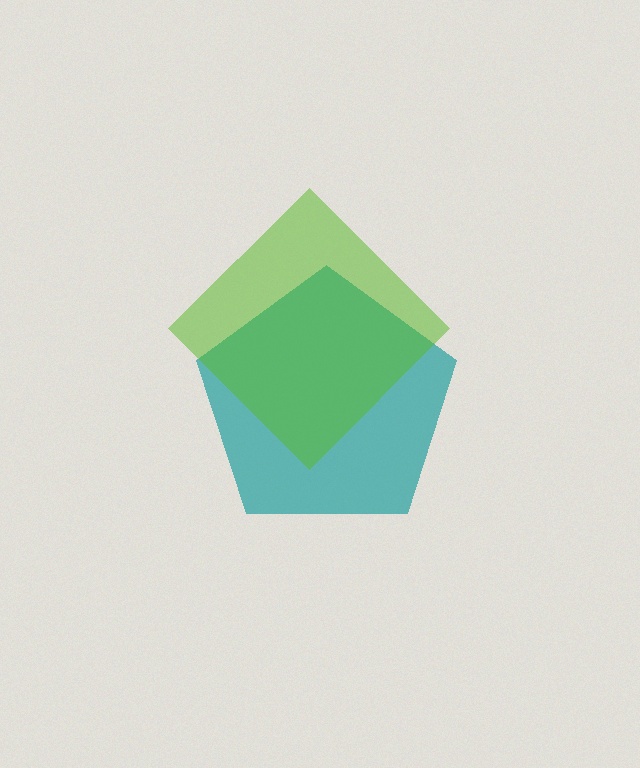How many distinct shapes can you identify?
There are 2 distinct shapes: a teal pentagon, a lime diamond.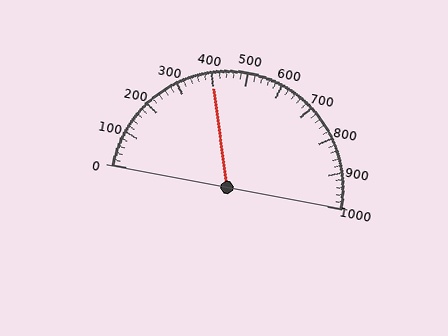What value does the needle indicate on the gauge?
The needle indicates approximately 400.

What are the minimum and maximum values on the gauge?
The gauge ranges from 0 to 1000.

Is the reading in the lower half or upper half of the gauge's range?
The reading is in the lower half of the range (0 to 1000).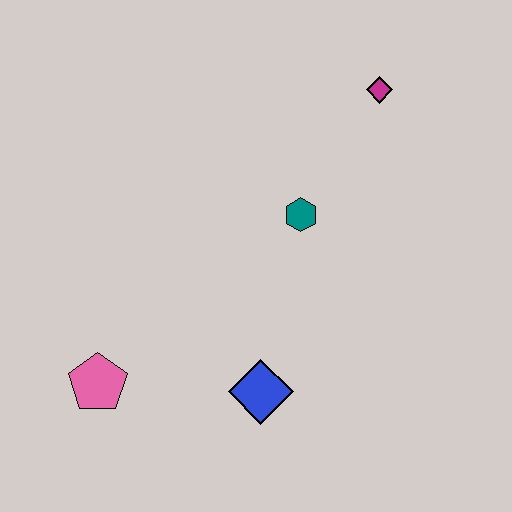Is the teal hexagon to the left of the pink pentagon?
No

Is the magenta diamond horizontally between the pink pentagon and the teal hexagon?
No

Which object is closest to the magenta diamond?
The teal hexagon is closest to the magenta diamond.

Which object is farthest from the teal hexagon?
The pink pentagon is farthest from the teal hexagon.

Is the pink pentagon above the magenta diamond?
No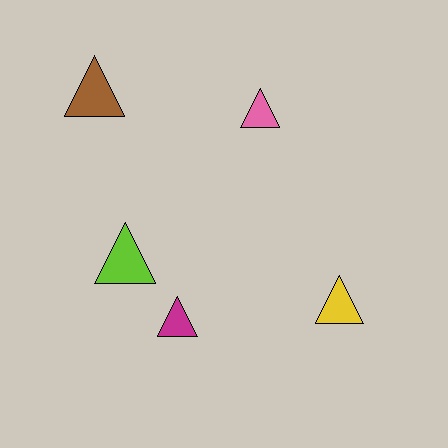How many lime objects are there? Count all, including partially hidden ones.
There is 1 lime object.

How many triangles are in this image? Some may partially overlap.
There are 5 triangles.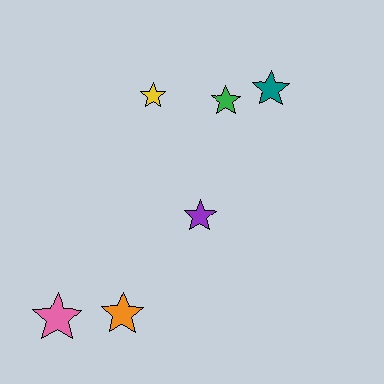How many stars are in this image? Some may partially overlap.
There are 6 stars.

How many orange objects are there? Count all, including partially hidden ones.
There is 1 orange object.